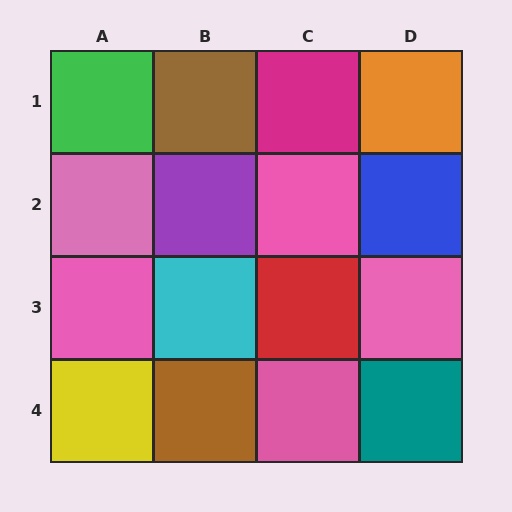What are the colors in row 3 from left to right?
Pink, cyan, red, pink.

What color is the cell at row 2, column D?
Blue.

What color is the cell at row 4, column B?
Brown.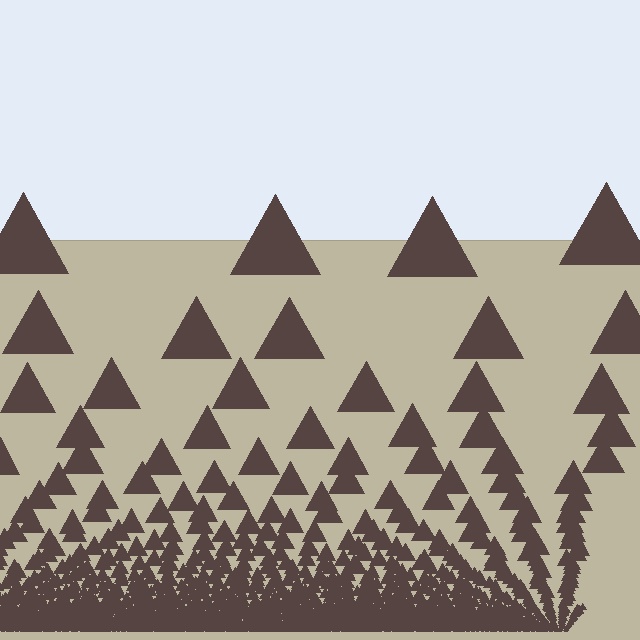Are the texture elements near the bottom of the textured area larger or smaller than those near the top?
Smaller. The gradient is inverted — elements near the bottom are smaller and denser.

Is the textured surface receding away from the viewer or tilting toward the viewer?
The surface appears to tilt toward the viewer. Texture elements get larger and sparser toward the top.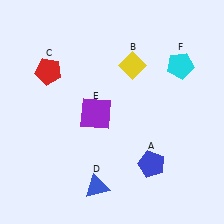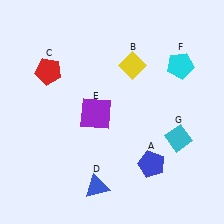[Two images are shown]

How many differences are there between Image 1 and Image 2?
There is 1 difference between the two images.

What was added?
A cyan diamond (G) was added in Image 2.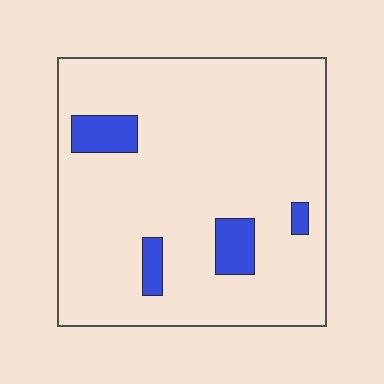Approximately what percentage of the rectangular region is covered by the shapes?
Approximately 10%.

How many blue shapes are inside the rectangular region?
4.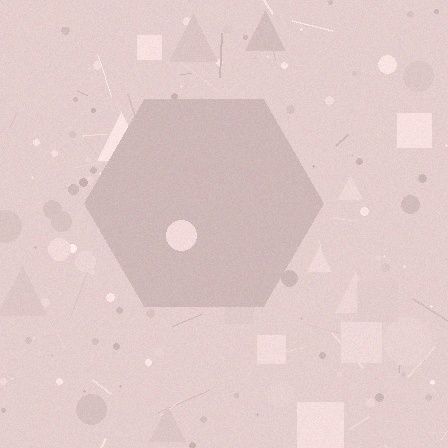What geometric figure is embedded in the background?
A hexagon is embedded in the background.